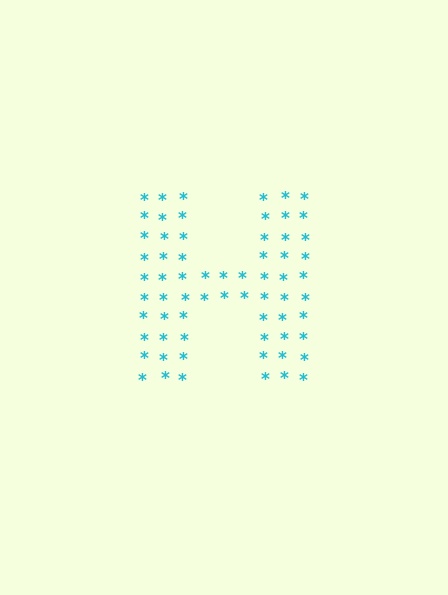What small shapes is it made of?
It is made of small asterisks.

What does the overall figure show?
The overall figure shows the letter H.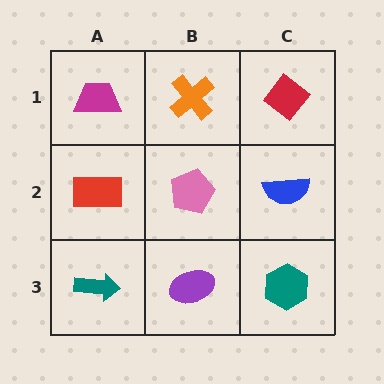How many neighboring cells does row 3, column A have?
2.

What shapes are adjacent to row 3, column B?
A pink pentagon (row 2, column B), a teal arrow (row 3, column A), a teal hexagon (row 3, column C).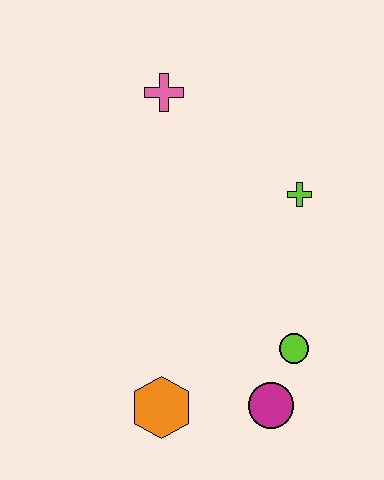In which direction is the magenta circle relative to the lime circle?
The magenta circle is below the lime circle.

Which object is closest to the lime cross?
The lime circle is closest to the lime cross.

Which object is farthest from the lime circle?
The pink cross is farthest from the lime circle.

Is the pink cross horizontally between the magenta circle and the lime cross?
No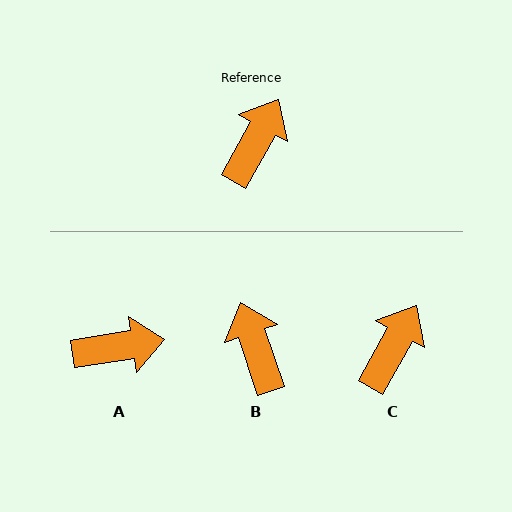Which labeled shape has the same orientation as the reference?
C.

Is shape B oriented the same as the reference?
No, it is off by about 48 degrees.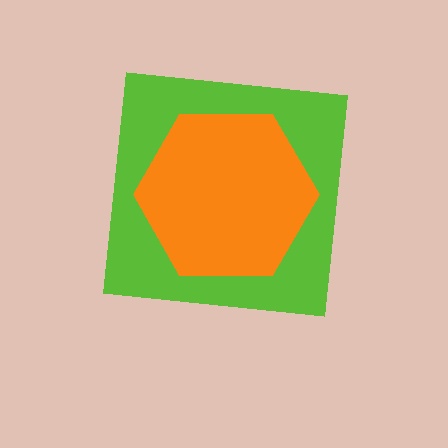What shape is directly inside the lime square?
The orange hexagon.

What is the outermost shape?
The lime square.